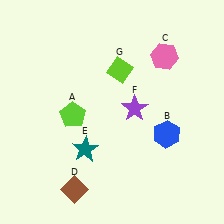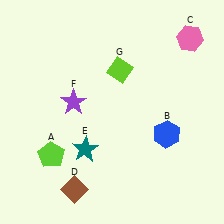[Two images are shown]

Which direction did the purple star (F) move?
The purple star (F) moved left.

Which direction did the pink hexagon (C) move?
The pink hexagon (C) moved right.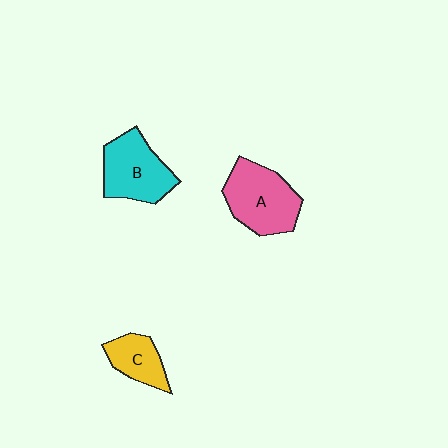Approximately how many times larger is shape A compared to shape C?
Approximately 1.8 times.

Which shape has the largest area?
Shape A (pink).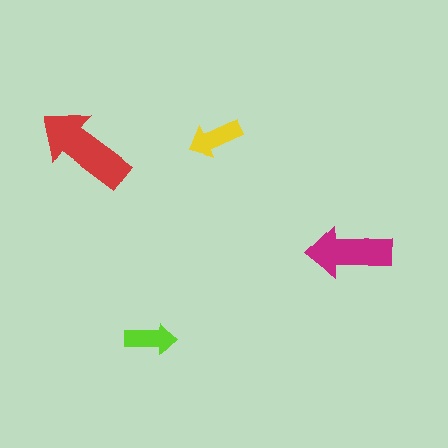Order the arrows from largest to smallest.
the red one, the magenta one, the yellow one, the lime one.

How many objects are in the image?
There are 4 objects in the image.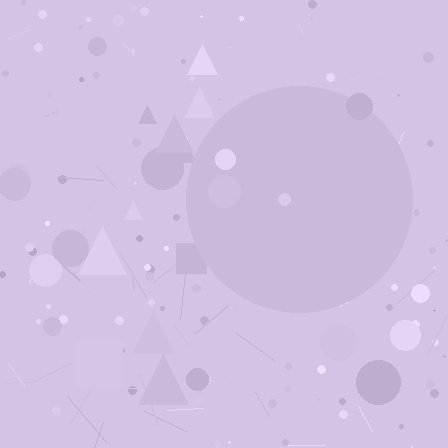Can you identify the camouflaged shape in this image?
The camouflaged shape is a circle.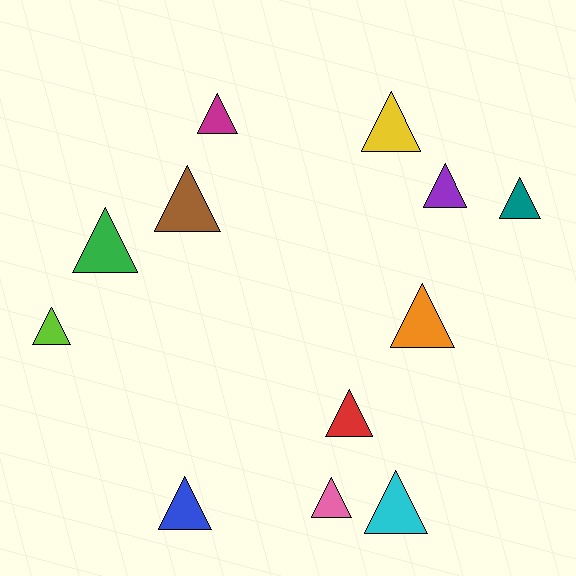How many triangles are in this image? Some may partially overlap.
There are 12 triangles.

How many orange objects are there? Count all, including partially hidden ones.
There is 1 orange object.